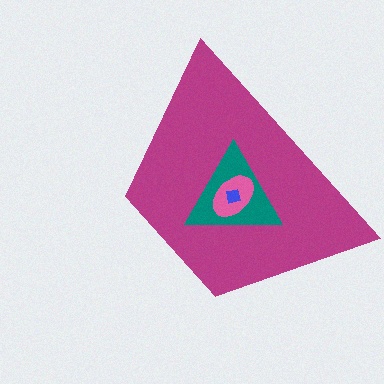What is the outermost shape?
The magenta trapezoid.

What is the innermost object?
The blue square.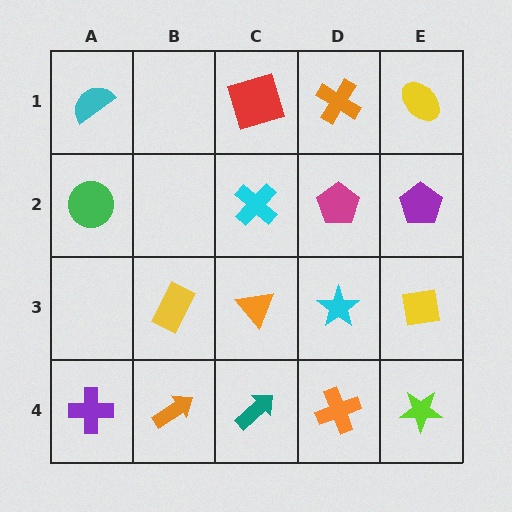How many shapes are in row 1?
4 shapes.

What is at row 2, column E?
A purple pentagon.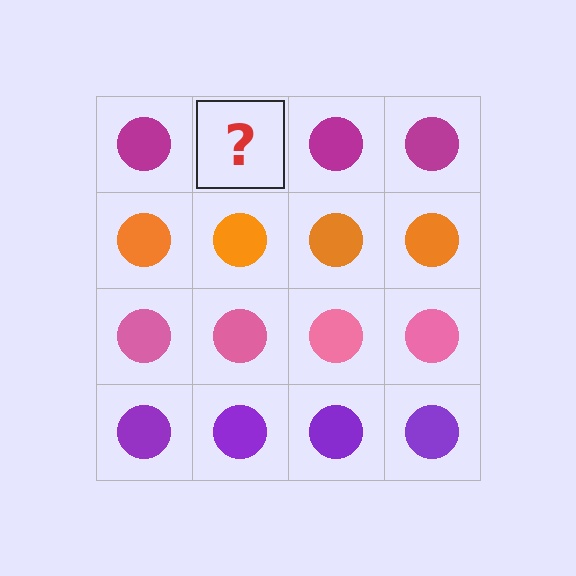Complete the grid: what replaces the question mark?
The question mark should be replaced with a magenta circle.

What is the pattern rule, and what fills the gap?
The rule is that each row has a consistent color. The gap should be filled with a magenta circle.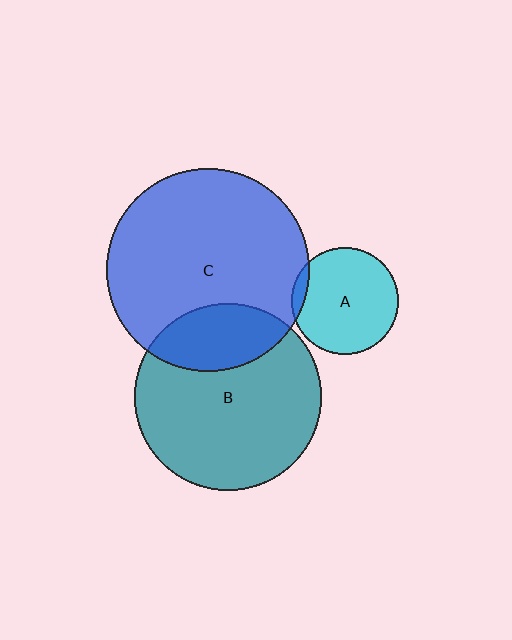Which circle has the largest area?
Circle C (blue).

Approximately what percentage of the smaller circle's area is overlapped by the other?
Approximately 25%.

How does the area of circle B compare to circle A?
Approximately 3.1 times.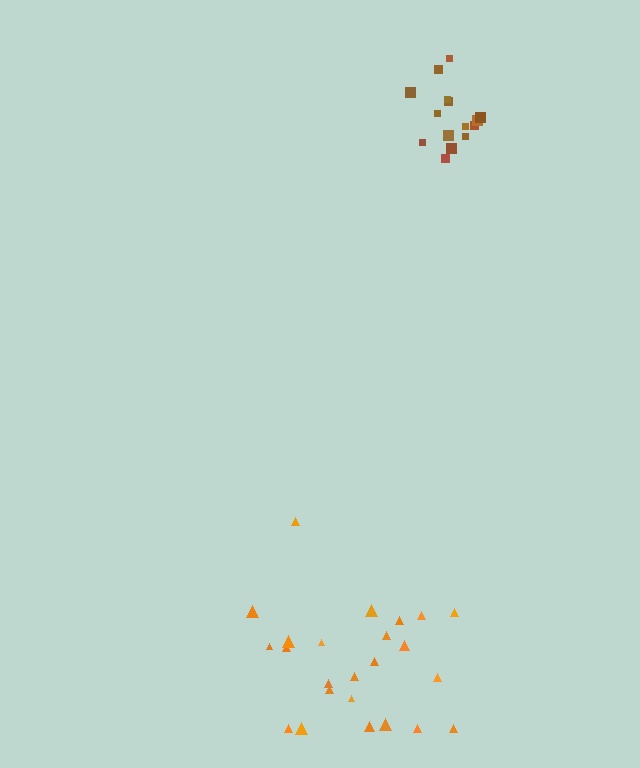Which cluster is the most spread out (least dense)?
Orange.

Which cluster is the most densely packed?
Brown.